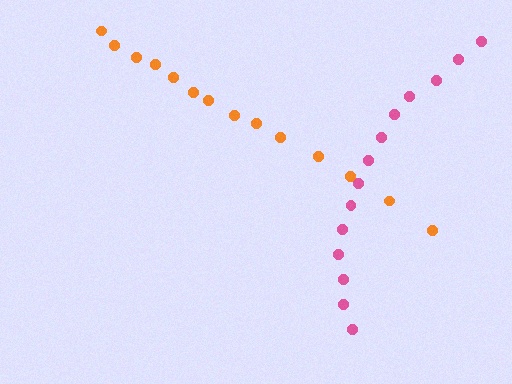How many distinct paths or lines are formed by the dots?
There are 2 distinct paths.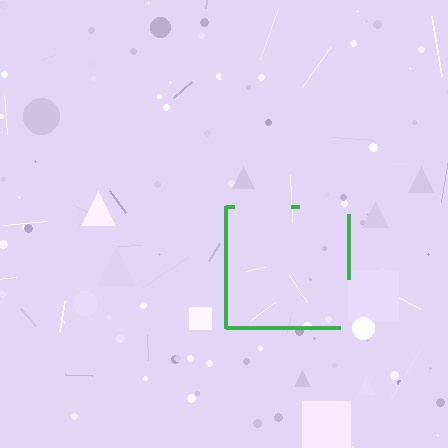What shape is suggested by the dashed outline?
The dashed outline suggests a square.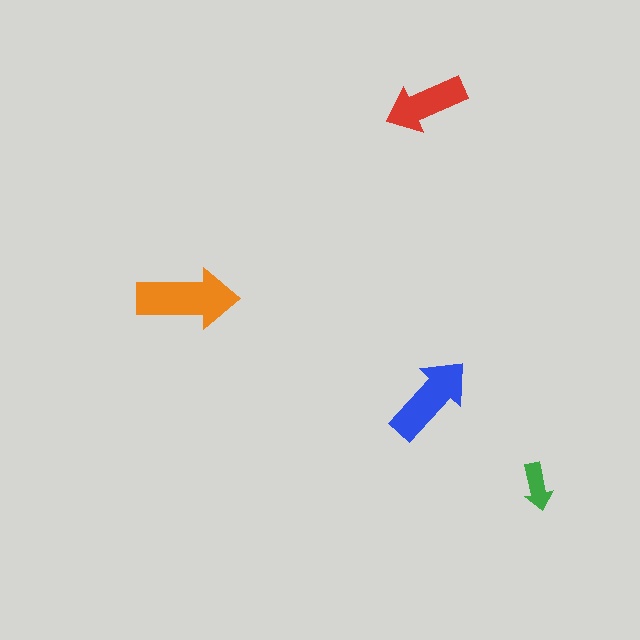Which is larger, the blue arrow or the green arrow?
The blue one.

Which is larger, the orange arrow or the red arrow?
The orange one.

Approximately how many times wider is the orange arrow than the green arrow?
About 2 times wider.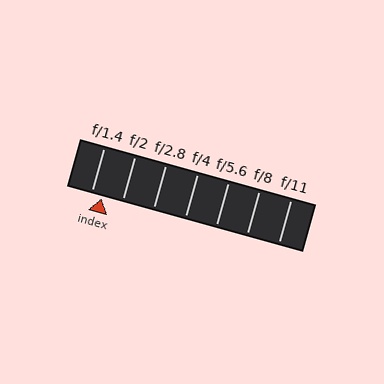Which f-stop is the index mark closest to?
The index mark is closest to f/1.4.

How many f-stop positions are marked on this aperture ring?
There are 7 f-stop positions marked.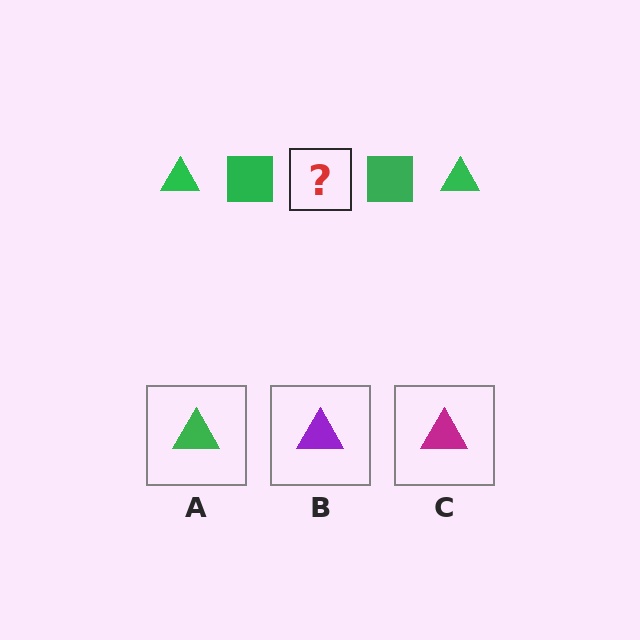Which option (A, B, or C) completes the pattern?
A.